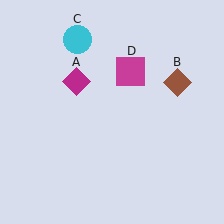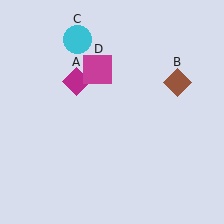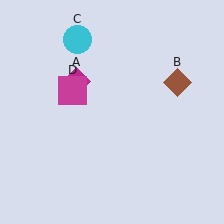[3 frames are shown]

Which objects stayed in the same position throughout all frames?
Magenta diamond (object A) and brown diamond (object B) and cyan circle (object C) remained stationary.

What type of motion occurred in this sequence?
The magenta square (object D) rotated counterclockwise around the center of the scene.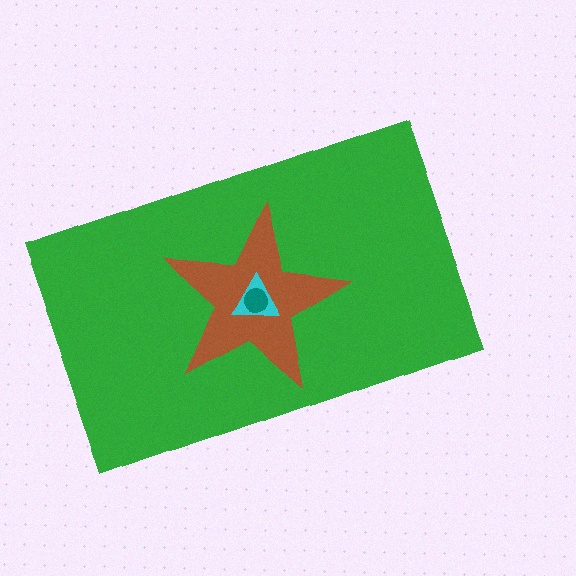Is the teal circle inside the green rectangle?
Yes.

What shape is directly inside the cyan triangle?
The teal circle.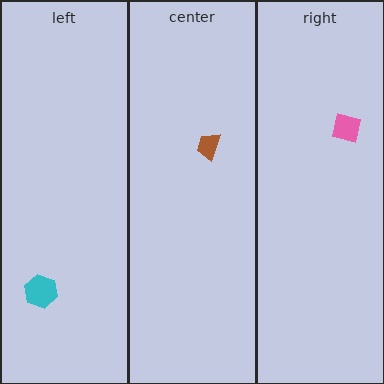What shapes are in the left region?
The cyan hexagon.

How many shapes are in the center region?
1.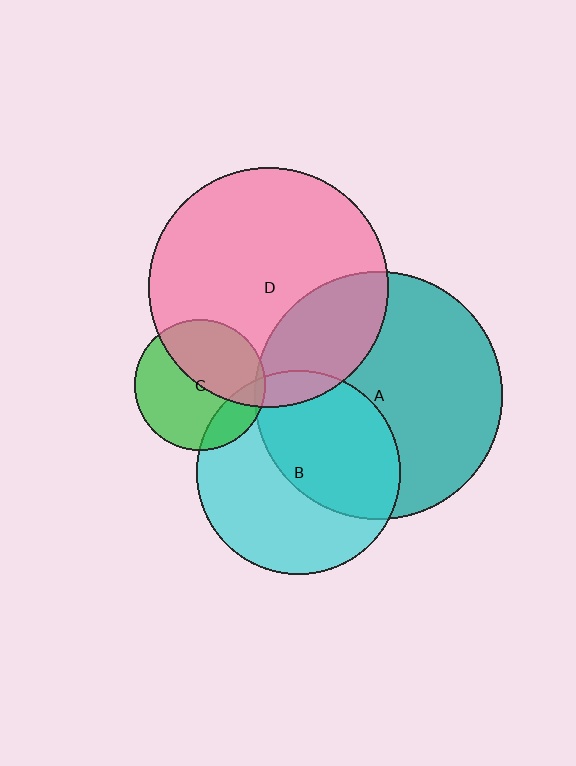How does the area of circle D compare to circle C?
Approximately 3.4 times.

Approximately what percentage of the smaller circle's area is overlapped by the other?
Approximately 5%.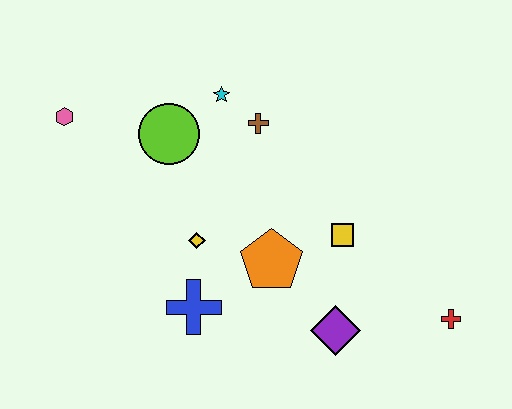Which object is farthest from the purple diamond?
The pink hexagon is farthest from the purple diamond.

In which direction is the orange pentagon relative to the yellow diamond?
The orange pentagon is to the right of the yellow diamond.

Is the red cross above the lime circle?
No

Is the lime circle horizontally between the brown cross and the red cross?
No